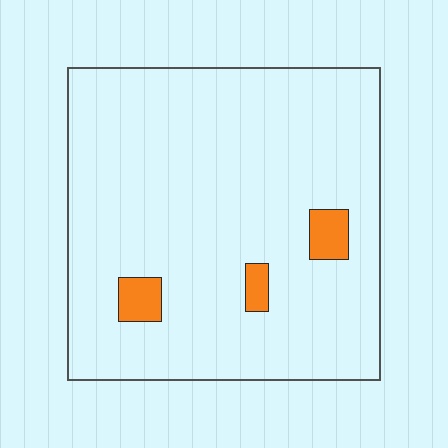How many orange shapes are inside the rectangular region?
3.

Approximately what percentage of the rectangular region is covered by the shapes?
Approximately 5%.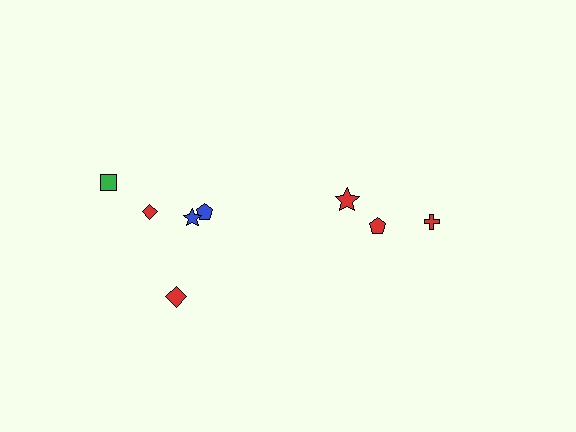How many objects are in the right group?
There are 3 objects.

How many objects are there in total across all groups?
There are 8 objects.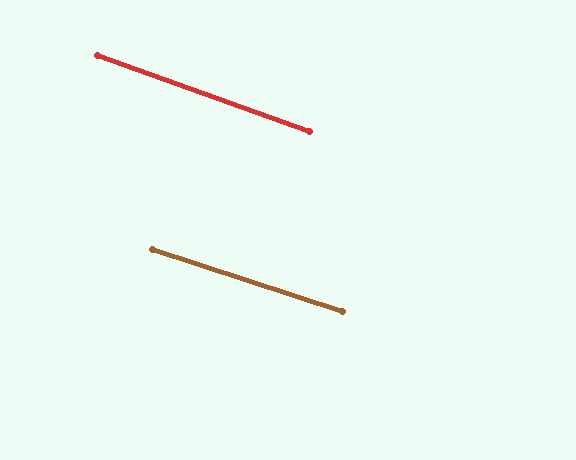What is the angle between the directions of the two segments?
Approximately 2 degrees.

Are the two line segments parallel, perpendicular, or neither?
Parallel — their directions differ by only 1.6°.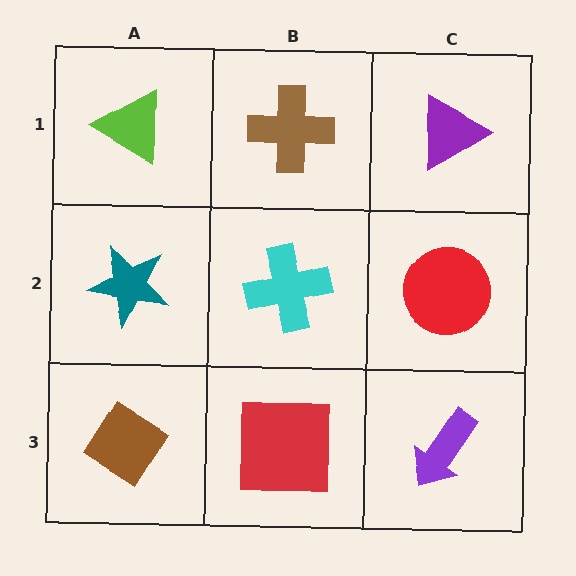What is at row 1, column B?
A brown cross.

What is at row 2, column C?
A red circle.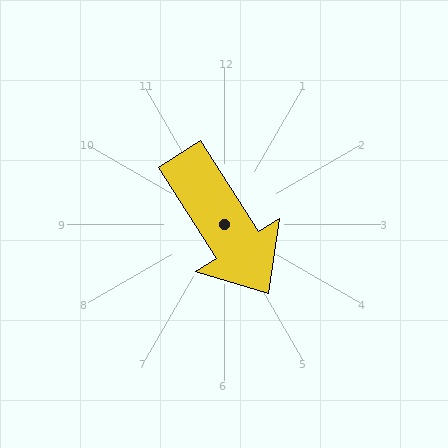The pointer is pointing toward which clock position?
Roughly 5 o'clock.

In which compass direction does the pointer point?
Southeast.